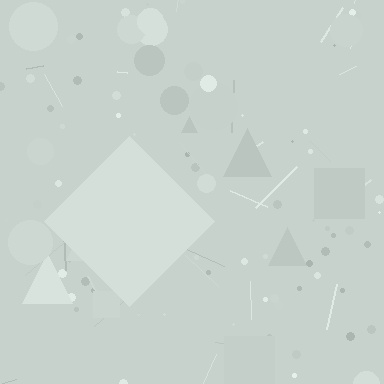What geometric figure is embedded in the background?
A diamond is embedded in the background.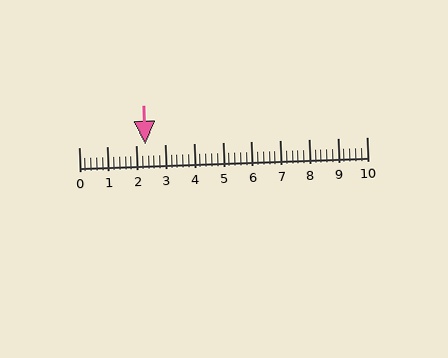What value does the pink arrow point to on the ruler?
The pink arrow points to approximately 2.3.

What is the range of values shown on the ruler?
The ruler shows values from 0 to 10.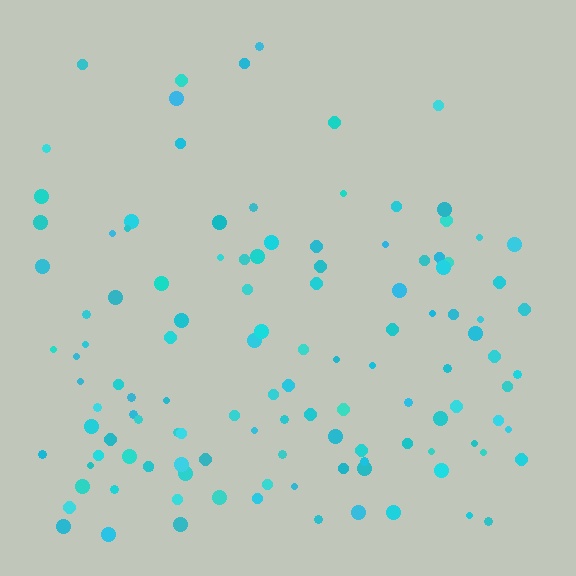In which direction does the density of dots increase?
From top to bottom, with the bottom side densest.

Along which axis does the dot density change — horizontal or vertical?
Vertical.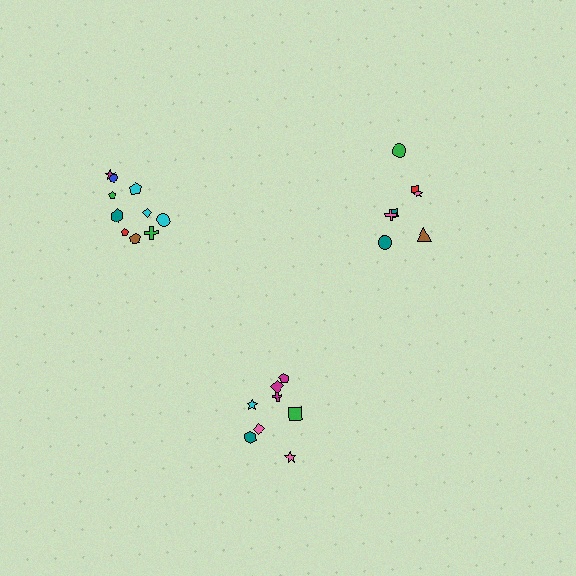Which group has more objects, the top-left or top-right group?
The top-left group.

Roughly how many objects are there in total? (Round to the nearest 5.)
Roughly 25 objects in total.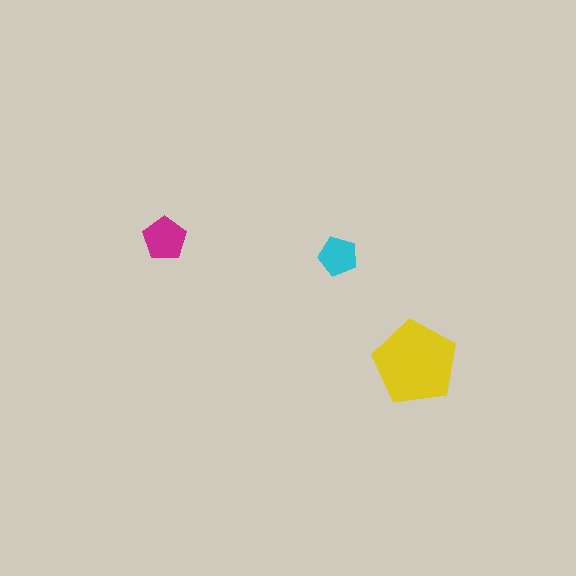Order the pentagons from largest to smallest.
the yellow one, the magenta one, the cyan one.